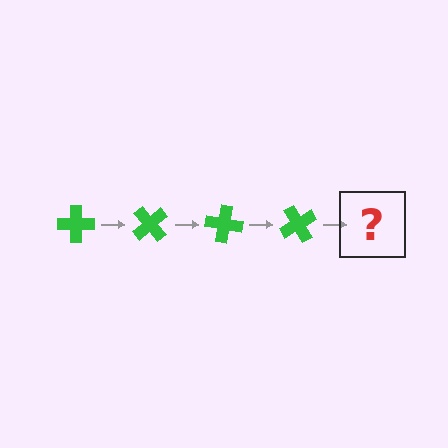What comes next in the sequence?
The next element should be a green cross rotated 200 degrees.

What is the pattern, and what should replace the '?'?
The pattern is that the cross rotates 50 degrees each step. The '?' should be a green cross rotated 200 degrees.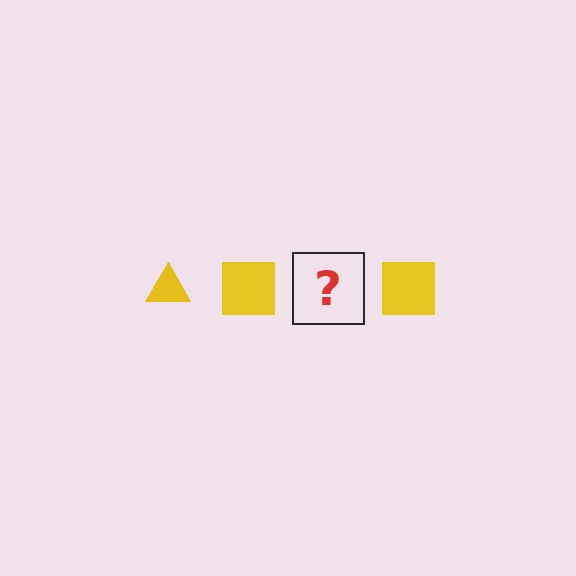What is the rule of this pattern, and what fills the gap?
The rule is that the pattern cycles through triangle, square shapes in yellow. The gap should be filled with a yellow triangle.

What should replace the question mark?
The question mark should be replaced with a yellow triangle.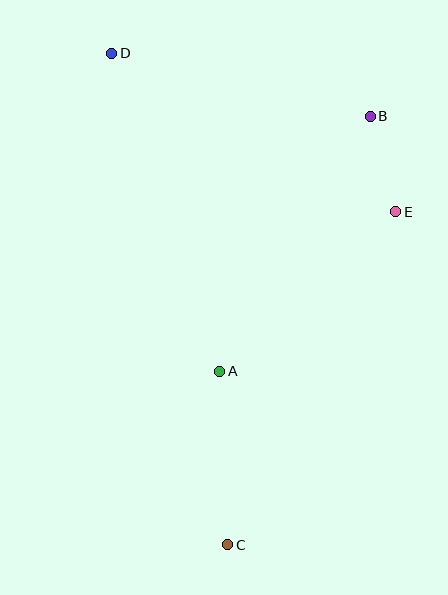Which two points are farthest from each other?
Points C and D are farthest from each other.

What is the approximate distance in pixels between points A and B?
The distance between A and B is approximately 296 pixels.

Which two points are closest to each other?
Points B and E are closest to each other.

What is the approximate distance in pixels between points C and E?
The distance between C and E is approximately 373 pixels.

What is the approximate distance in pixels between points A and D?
The distance between A and D is approximately 336 pixels.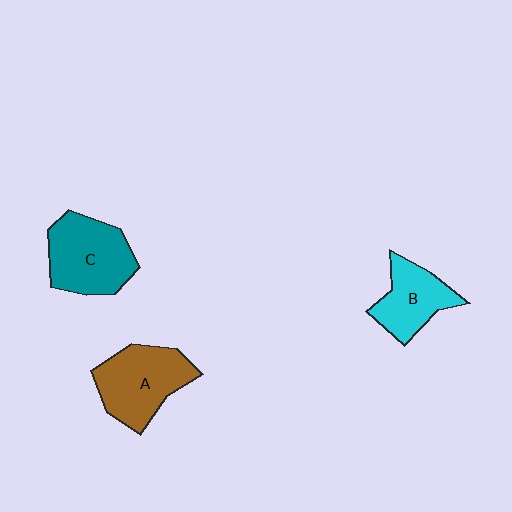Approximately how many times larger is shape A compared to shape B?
Approximately 1.3 times.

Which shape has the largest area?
Shape C (teal).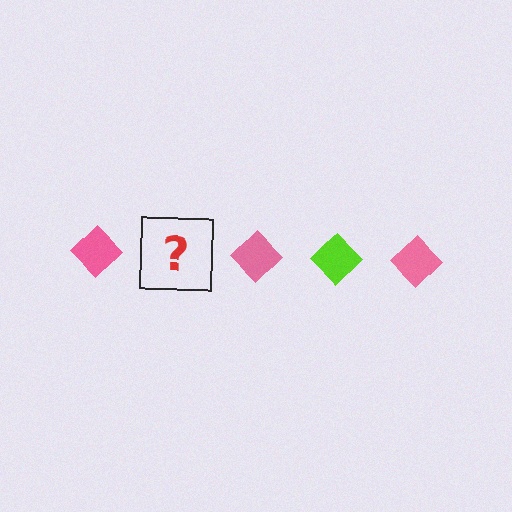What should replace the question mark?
The question mark should be replaced with a lime diamond.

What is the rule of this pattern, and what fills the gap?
The rule is that the pattern cycles through pink, lime diamonds. The gap should be filled with a lime diamond.